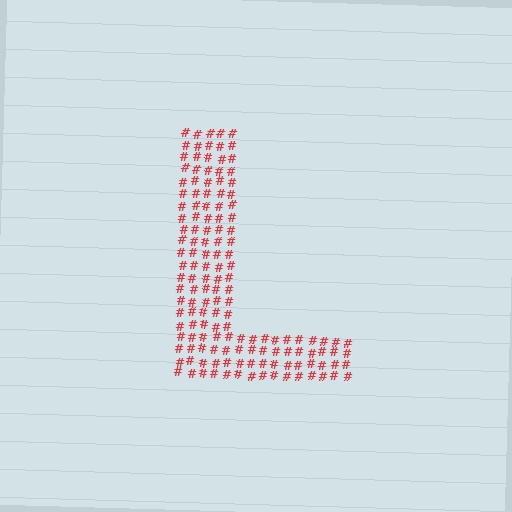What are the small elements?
The small elements are hash symbols.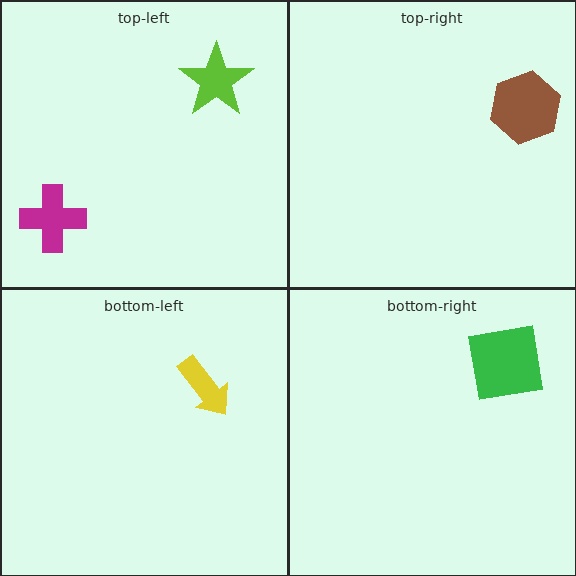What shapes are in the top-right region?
The brown hexagon.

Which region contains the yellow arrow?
The bottom-left region.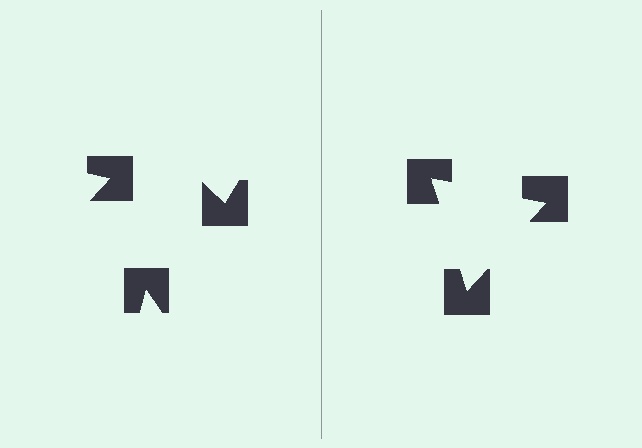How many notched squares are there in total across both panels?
6 — 3 on each side.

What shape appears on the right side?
An illusory triangle.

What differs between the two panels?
The notched squares are positioned identically on both sides; only the wedge orientations differ. On the right they align to a triangle; on the left they are misaligned.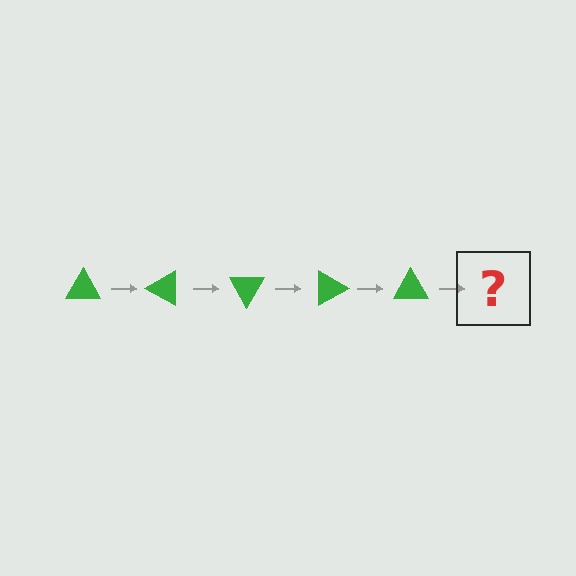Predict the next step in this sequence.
The next step is a green triangle rotated 150 degrees.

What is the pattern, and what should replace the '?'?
The pattern is that the triangle rotates 30 degrees each step. The '?' should be a green triangle rotated 150 degrees.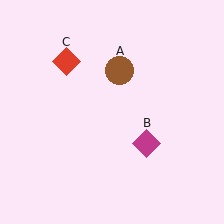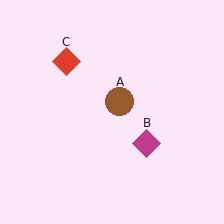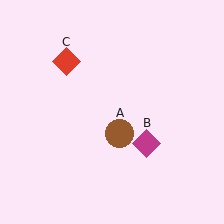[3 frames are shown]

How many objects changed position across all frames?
1 object changed position: brown circle (object A).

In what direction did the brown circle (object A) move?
The brown circle (object A) moved down.